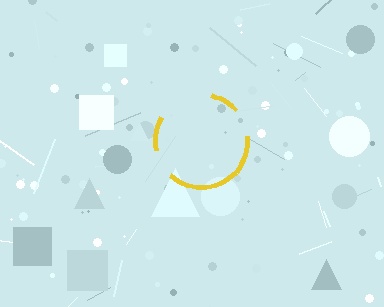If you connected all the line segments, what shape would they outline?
They would outline a circle.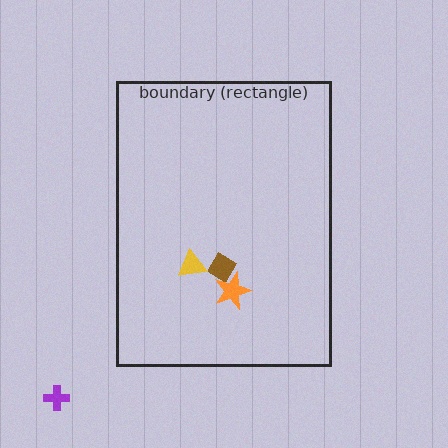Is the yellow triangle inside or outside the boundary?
Inside.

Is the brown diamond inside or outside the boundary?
Inside.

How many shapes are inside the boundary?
3 inside, 1 outside.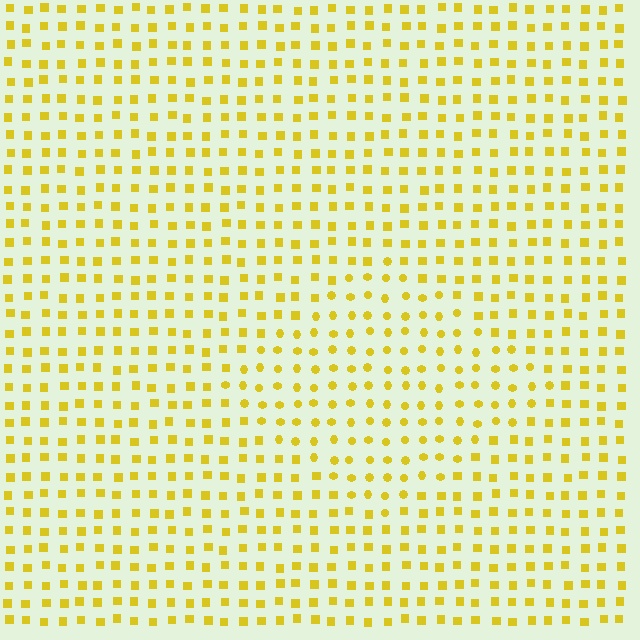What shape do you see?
I see a diamond.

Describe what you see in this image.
The image is filled with small yellow elements arranged in a uniform grid. A diamond-shaped region contains circles, while the surrounding area contains squares. The boundary is defined purely by the change in element shape.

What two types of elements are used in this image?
The image uses circles inside the diamond region and squares outside it.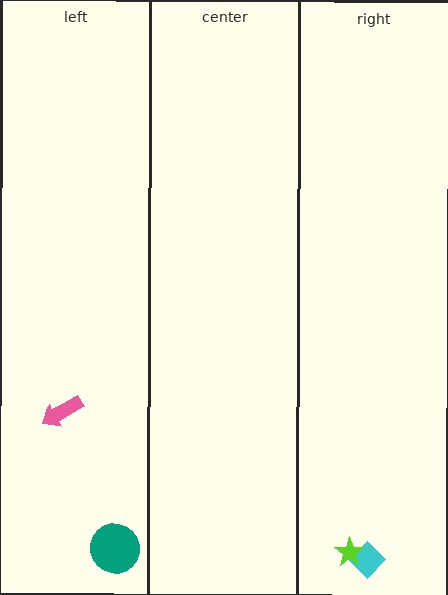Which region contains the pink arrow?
The left region.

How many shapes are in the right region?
2.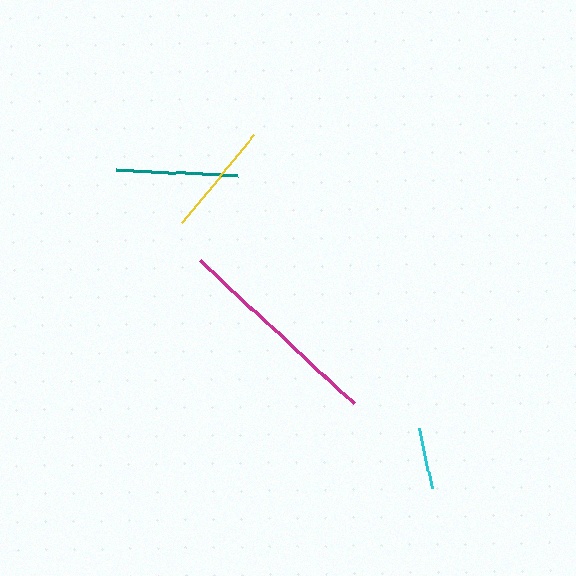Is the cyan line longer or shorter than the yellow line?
The yellow line is longer than the cyan line.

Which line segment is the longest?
The magenta line is the longest at approximately 211 pixels.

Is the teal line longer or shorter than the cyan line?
The teal line is longer than the cyan line.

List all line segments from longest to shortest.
From longest to shortest: magenta, teal, yellow, cyan.